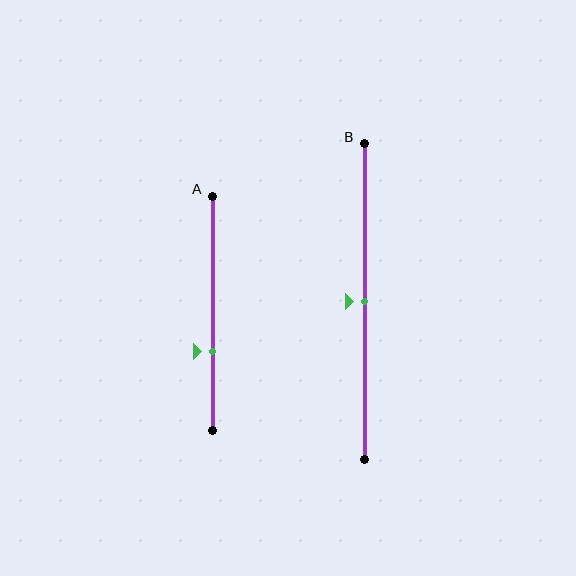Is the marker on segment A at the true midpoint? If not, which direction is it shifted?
No, the marker on segment A is shifted downward by about 16% of the segment length.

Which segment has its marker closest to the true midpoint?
Segment B has its marker closest to the true midpoint.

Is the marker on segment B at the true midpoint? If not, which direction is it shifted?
Yes, the marker on segment B is at the true midpoint.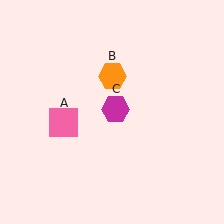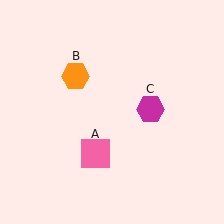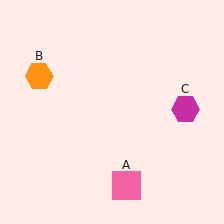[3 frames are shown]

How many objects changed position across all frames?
3 objects changed position: pink square (object A), orange hexagon (object B), magenta hexagon (object C).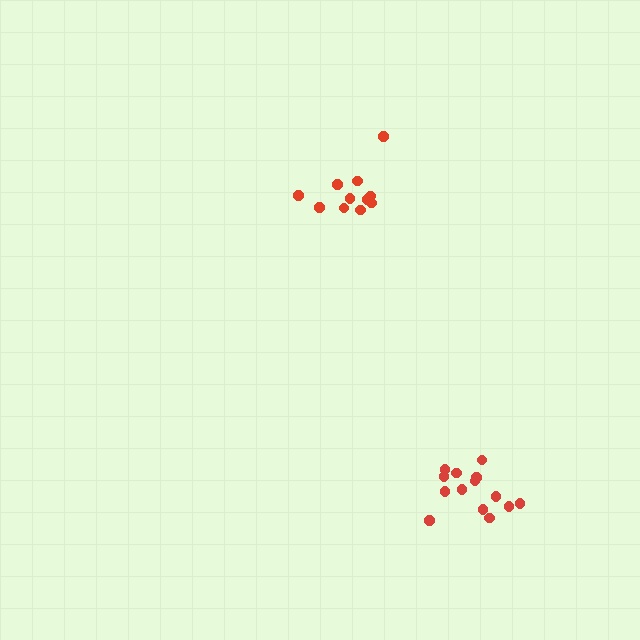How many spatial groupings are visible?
There are 2 spatial groupings.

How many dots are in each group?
Group 1: 11 dots, Group 2: 14 dots (25 total).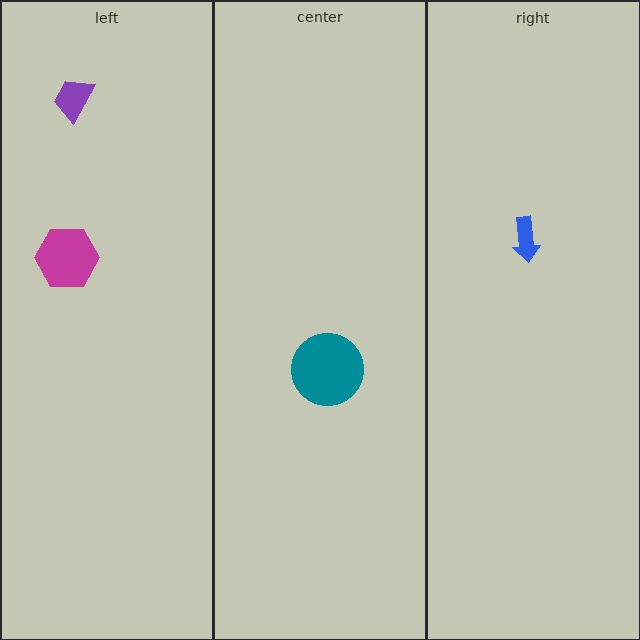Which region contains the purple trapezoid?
The left region.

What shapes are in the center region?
The teal circle.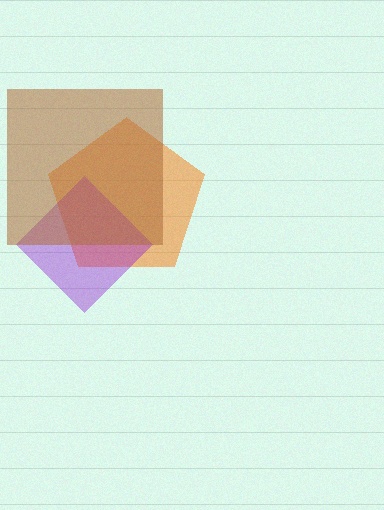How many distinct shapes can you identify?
There are 3 distinct shapes: an orange pentagon, a purple diamond, a brown square.